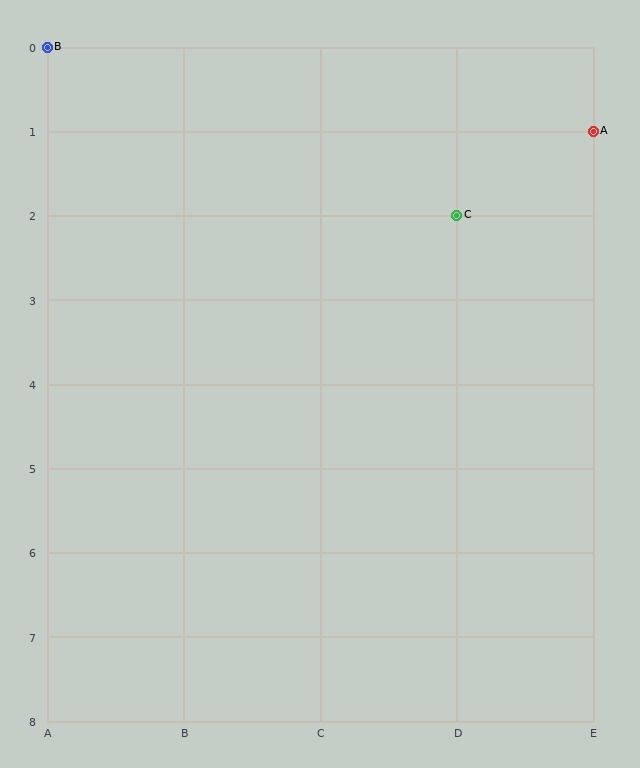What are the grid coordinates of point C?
Point C is at grid coordinates (D, 2).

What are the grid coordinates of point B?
Point B is at grid coordinates (A, 0).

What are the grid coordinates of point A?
Point A is at grid coordinates (E, 1).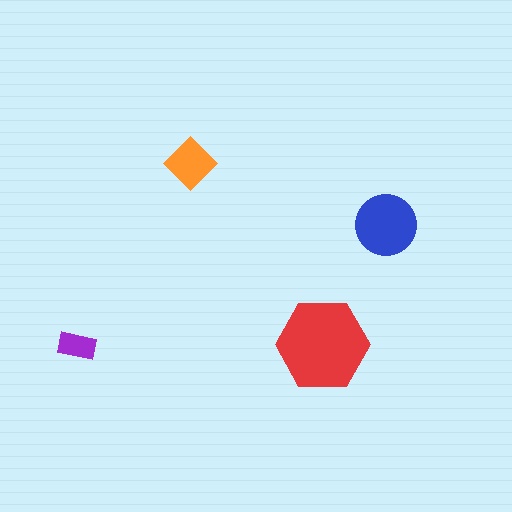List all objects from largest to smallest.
The red hexagon, the blue circle, the orange diamond, the purple rectangle.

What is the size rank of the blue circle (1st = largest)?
2nd.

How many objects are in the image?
There are 4 objects in the image.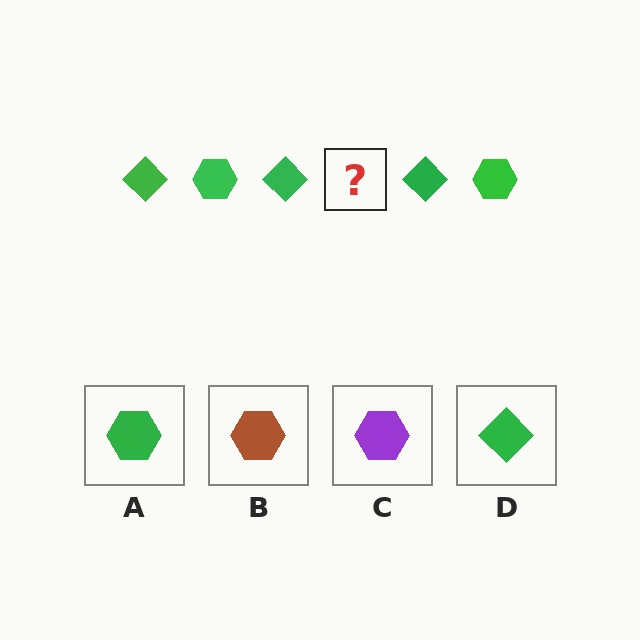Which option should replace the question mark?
Option A.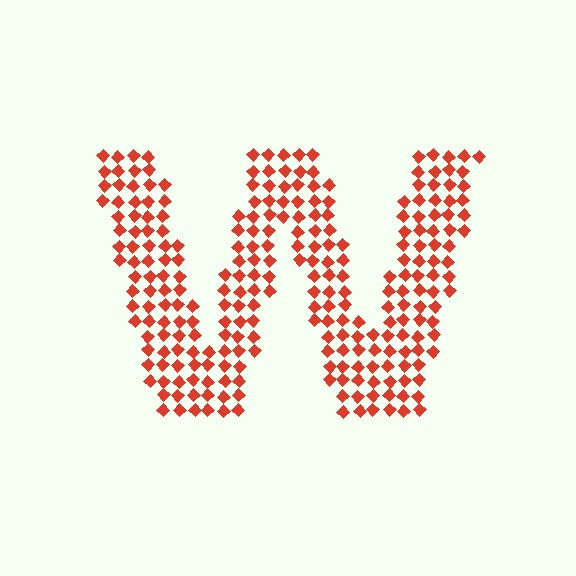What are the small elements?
The small elements are diamonds.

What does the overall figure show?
The overall figure shows the letter W.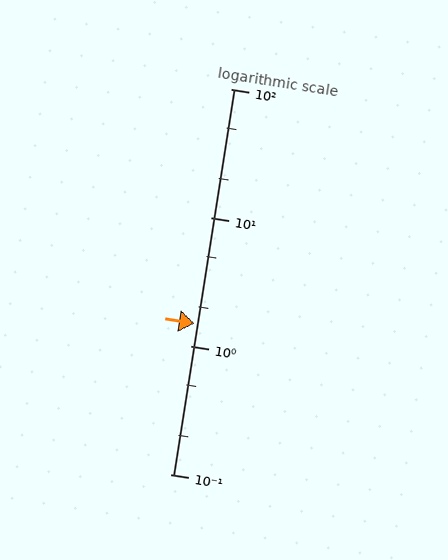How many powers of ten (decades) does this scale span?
The scale spans 3 decades, from 0.1 to 100.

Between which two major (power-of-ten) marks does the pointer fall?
The pointer is between 1 and 10.